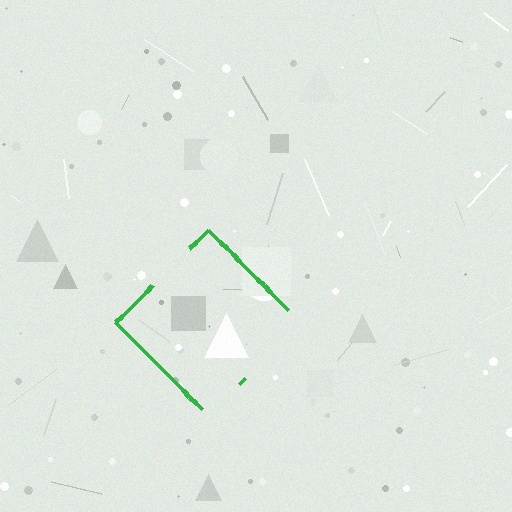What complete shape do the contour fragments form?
The contour fragments form a diamond.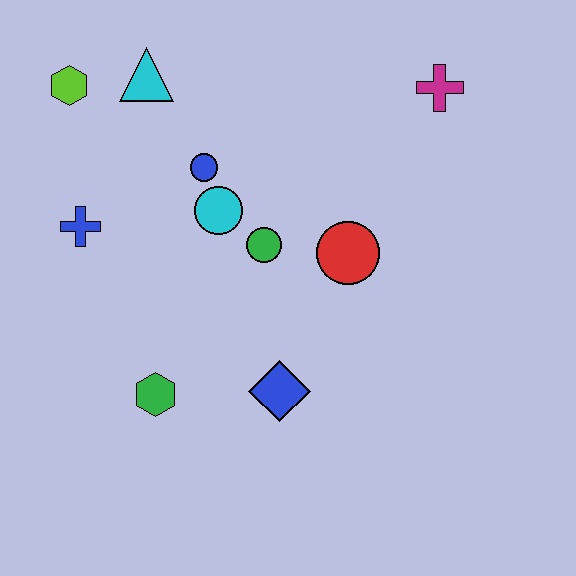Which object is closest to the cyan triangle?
The lime hexagon is closest to the cyan triangle.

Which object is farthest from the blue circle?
The magenta cross is farthest from the blue circle.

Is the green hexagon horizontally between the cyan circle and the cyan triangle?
Yes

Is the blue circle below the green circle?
No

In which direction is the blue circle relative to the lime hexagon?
The blue circle is to the right of the lime hexagon.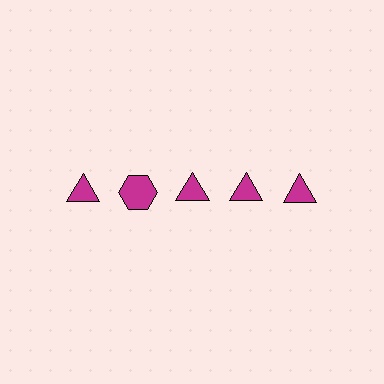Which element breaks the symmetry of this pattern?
The magenta hexagon in the top row, second from left column breaks the symmetry. All other shapes are magenta triangles.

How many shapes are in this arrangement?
There are 5 shapes arranged in a grid pattern.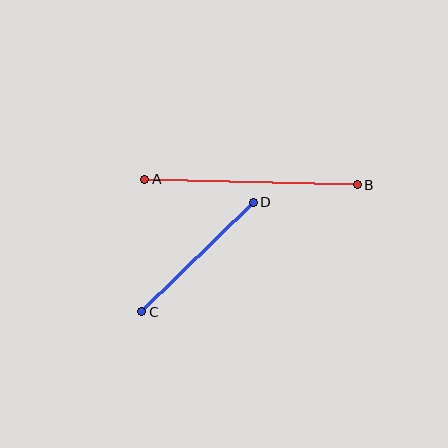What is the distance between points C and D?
The distance is approximately 157 pixels.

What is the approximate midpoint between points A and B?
The midpoint is at approximately (251, 182) pixels.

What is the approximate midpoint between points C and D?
The midpoint is at approximately (198, 257) pixels.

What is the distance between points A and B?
The distance is approximately 212 pixels.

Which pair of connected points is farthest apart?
Points A and B are farthest apart.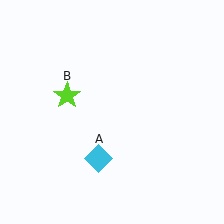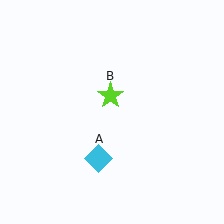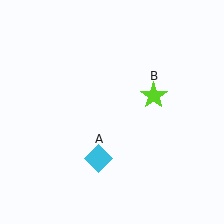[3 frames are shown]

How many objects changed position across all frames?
1 object changed position: lime star (object B).